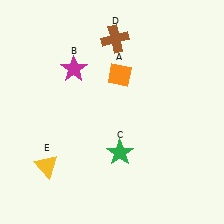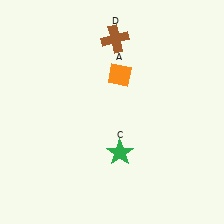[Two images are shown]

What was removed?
The yellow triangle (E), the magenta star (B) were removed in Image 2.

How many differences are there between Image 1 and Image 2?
There are 2 differences between the two images.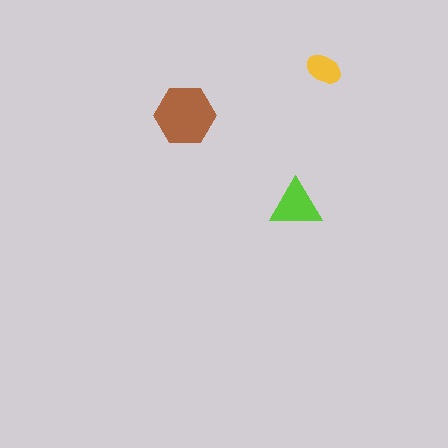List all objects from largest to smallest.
The brown hexagon, the lime triangle, the yellow ellipse.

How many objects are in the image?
There are 3 objects in the image.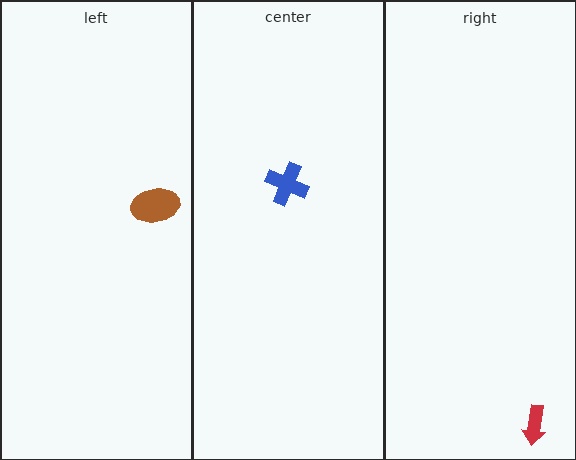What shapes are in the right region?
The red arrow.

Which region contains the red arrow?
The right region.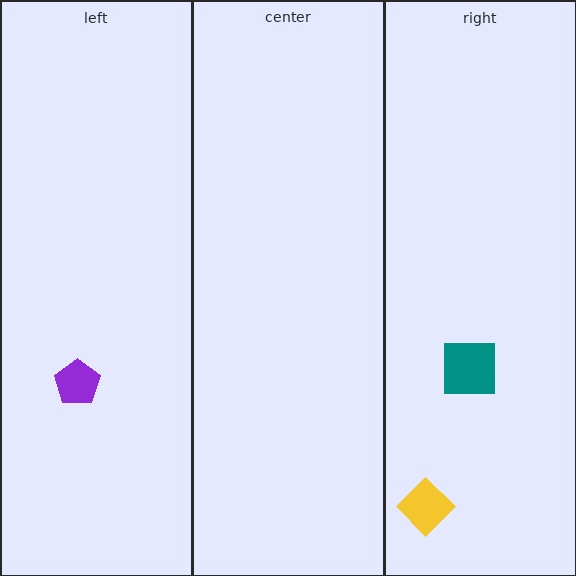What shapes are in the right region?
The yellow diamond, the teal square.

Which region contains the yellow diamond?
The right region.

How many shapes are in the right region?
2.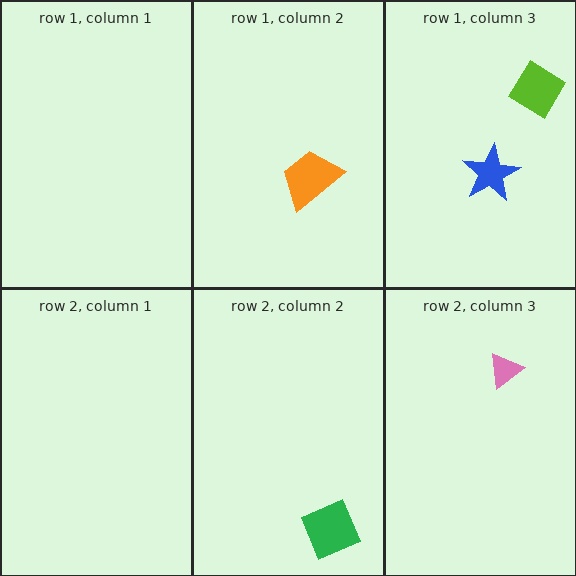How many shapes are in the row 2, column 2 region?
1.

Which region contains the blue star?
The row 1, column 3 region.